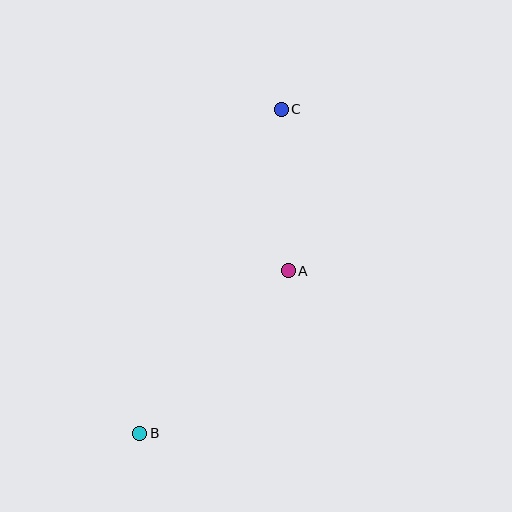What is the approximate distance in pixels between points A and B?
The distance between A and B is approximately 220 pixels.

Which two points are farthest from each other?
Points B and C are farthest from each other.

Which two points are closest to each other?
Points A and C are closest to each other.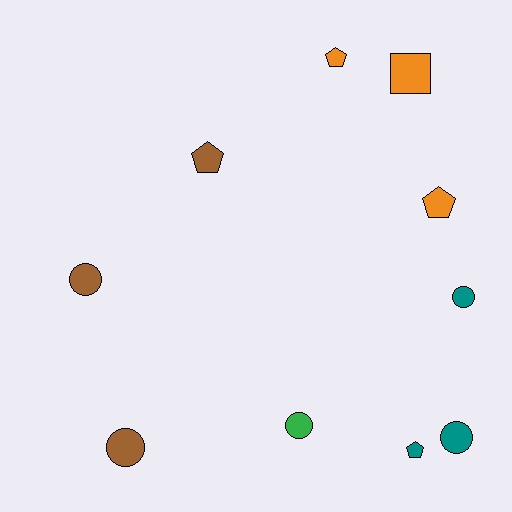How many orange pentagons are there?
There are 2 orange pentagons.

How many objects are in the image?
There are 10 objects.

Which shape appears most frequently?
Circle, with 5 objects.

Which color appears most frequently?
Brown, with 3 objects.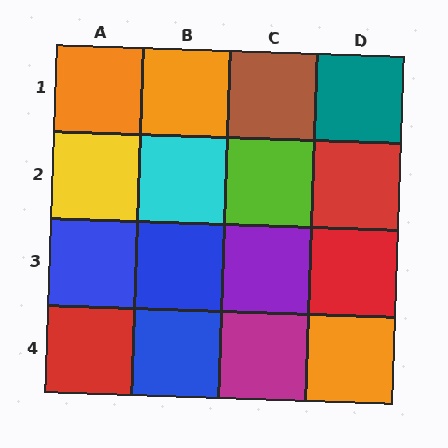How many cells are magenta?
1 cell is magenta.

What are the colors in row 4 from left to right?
Red, blue, magenta, orange.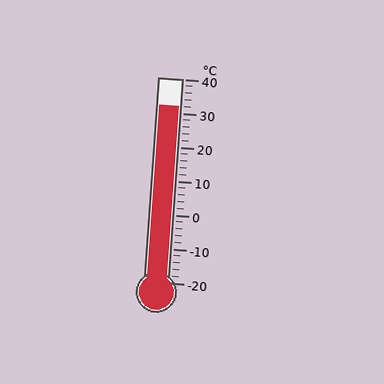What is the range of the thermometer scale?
The thermometer scale ranges from -20°C to 40°C.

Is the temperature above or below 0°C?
The temperature is above 0°C.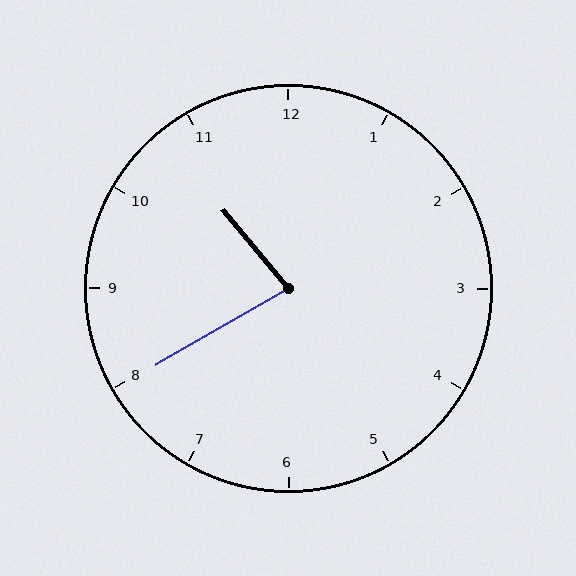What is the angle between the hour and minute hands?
Approximately 80 degrees.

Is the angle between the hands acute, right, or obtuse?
It is acute.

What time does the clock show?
10:40.